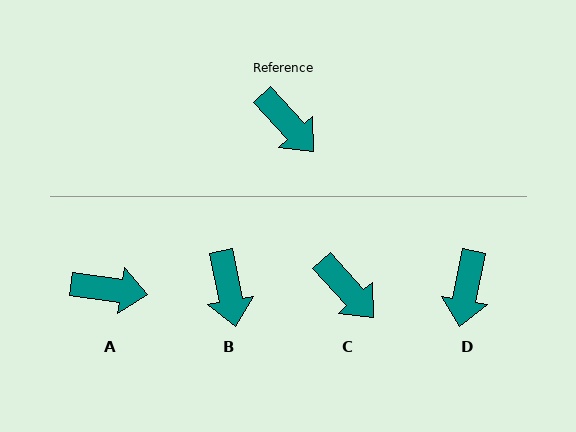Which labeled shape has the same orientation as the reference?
C.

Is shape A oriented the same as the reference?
No, it is off by about 40 degrees.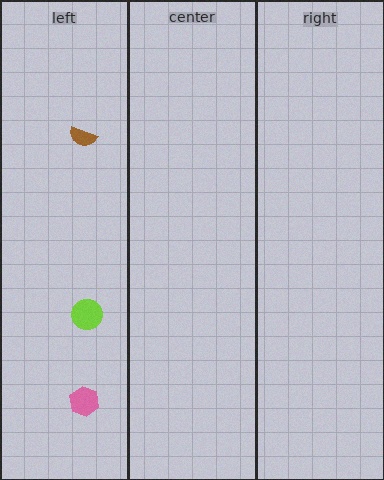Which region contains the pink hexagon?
The left region.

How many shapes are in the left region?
3.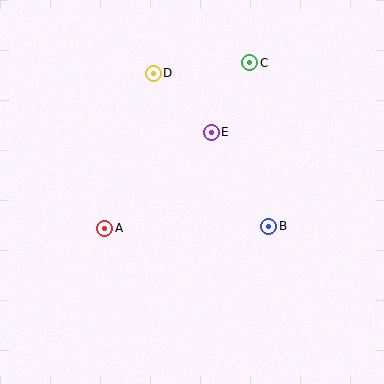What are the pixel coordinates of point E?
Point E is at (211, 132).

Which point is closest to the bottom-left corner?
Point A is closest to the bottom-left corner.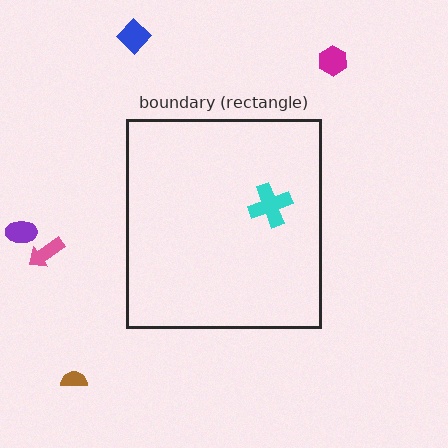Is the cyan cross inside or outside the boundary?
Inside.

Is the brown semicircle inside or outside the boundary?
Outside.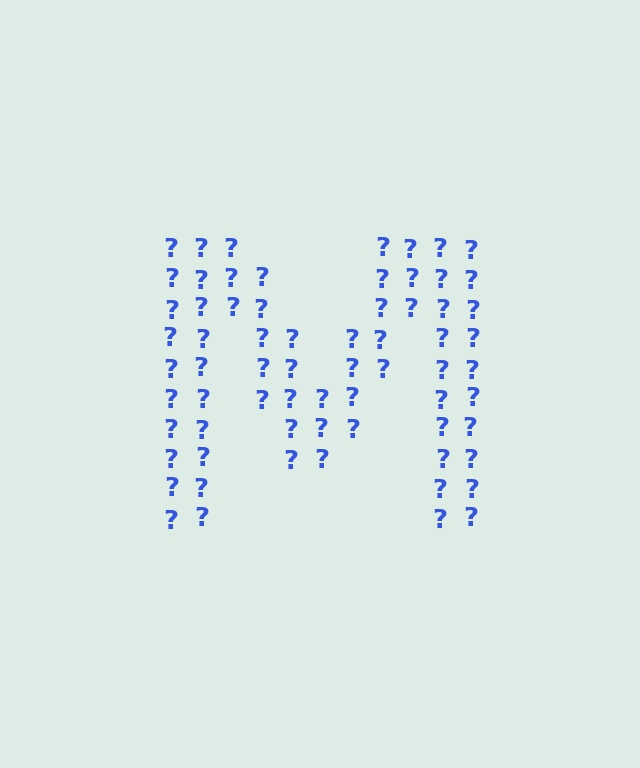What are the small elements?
The small elements are question marks.